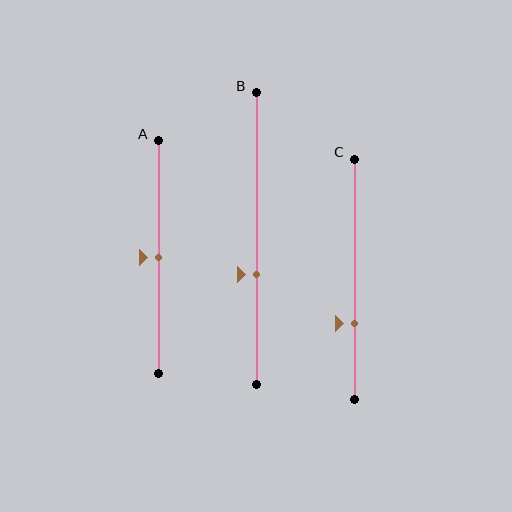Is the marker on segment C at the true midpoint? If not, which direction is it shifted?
No, the marker on segment C is shifted downward by about 18% of the segment length.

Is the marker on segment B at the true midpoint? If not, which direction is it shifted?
No, the marker on segment B is shifted downward by about 12% of the segment length.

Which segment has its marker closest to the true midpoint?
Segment A has its marker closest to the true midpoint.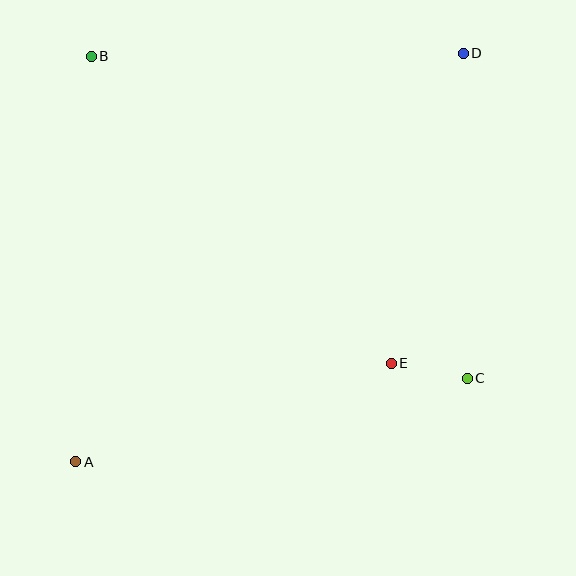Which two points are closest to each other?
Points C and E are closest to each other.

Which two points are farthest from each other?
Points A and D are farthest from each other.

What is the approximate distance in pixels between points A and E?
The distance between A and E is approximately 331 pixels.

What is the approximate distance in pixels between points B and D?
The distance between B and D is approximately 372 pixels.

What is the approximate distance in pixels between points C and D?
The distance between C and D is approximately 325 pixels.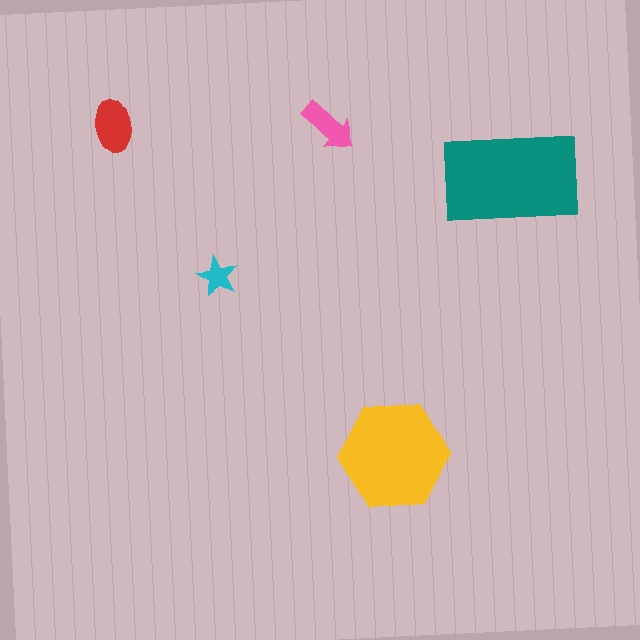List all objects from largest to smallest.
The teal rectangle, the yellow hexagon, the red ellipse, the pink arrow, the cyan star.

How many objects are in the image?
There are 5 objects in the image.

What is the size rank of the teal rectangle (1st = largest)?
1st.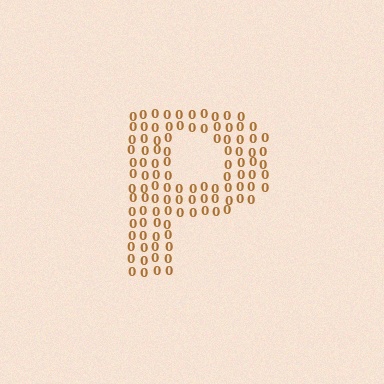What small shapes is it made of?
It is made of small digit 0's.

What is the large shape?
The large shape is the letter P.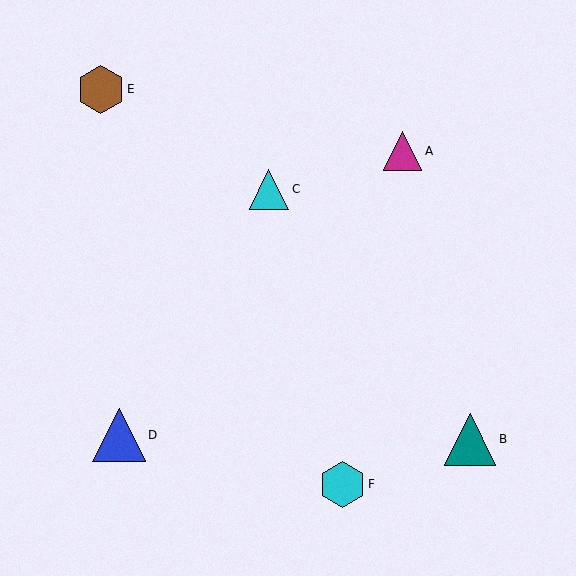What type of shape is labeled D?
Shape D is a blue triangle.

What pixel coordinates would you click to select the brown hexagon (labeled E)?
Click at (101, 89) to select the brown hexagon E.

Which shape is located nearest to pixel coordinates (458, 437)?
The teal triangle (labeled B) at (470, 439) is nearest to that location.